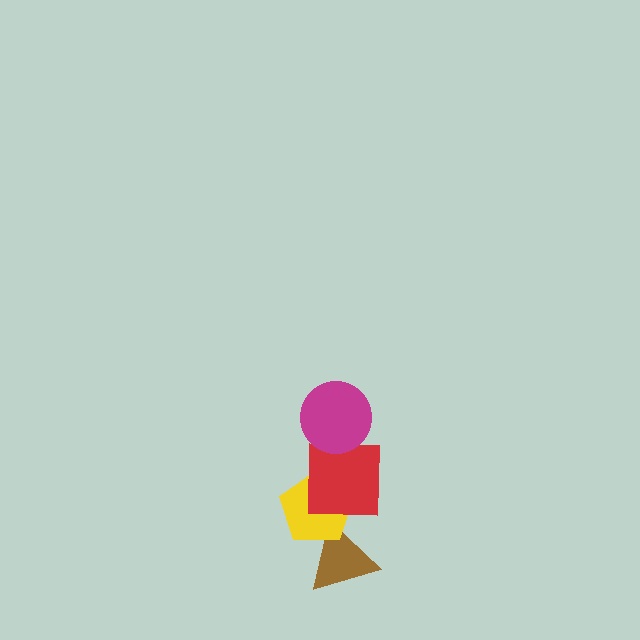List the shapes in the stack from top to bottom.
From top to bottom: the magenta circle, the red square, the yellow pentagon, the brown triangle.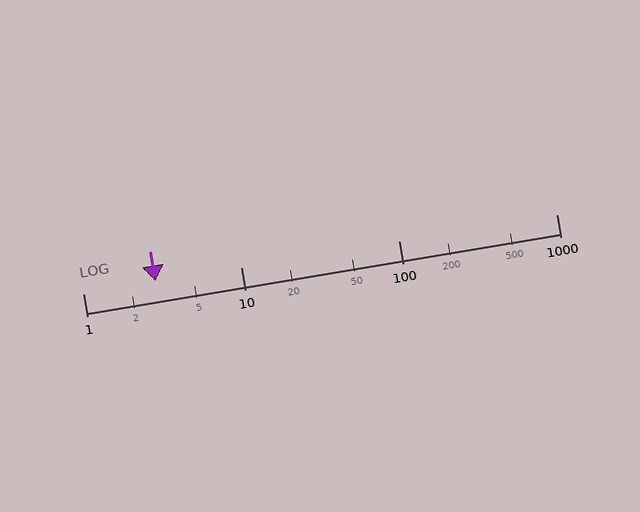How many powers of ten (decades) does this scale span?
The scale spans 3 decades, from 1 to 1000.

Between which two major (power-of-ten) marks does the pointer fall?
The pointer is between 1 and 10.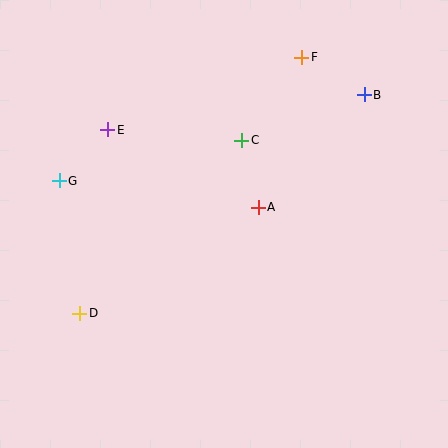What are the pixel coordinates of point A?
Point A is at (258, 207).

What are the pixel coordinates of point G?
Point G is at (59, 181).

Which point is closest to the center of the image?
Point A at (258, 207) is closest to the center.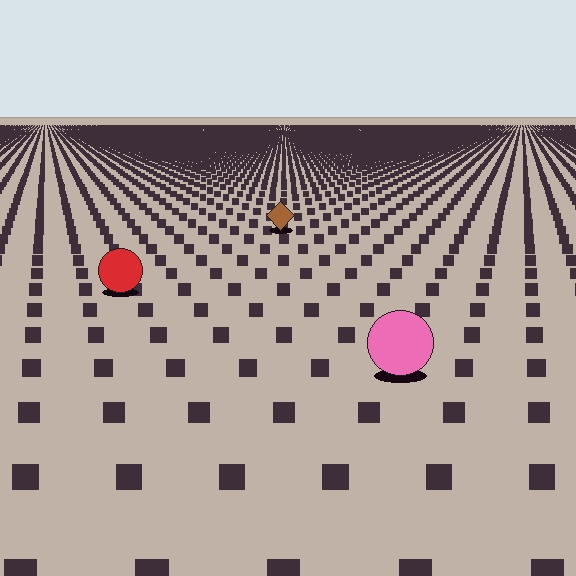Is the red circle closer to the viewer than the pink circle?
No. The pink circle is closer — you can tell from the texture gradient: the ground texture is coarser near it.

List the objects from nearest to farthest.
From nearest to farthest: the pink circle, the red circle, the brown diamond.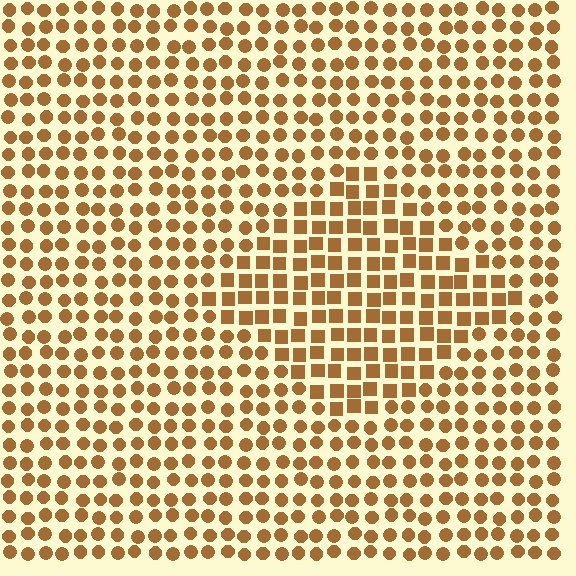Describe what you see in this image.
The image is filled with small brown elements arranged in a uniform grid. A diamond-shaped region contains squares, while the surrounding area contains circles. The boundary is defined purely by the change in element shape.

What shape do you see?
I see a diamond.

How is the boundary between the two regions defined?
The boundary is defined by a change in element shape: squares inside vs. circles outside. All elements share the same color and spacing.